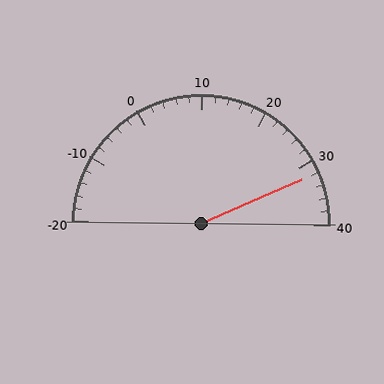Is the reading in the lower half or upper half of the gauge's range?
The reading is in the upper half of the range (-20 to 40).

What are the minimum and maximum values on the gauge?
The gauge ranges from -20 to 40.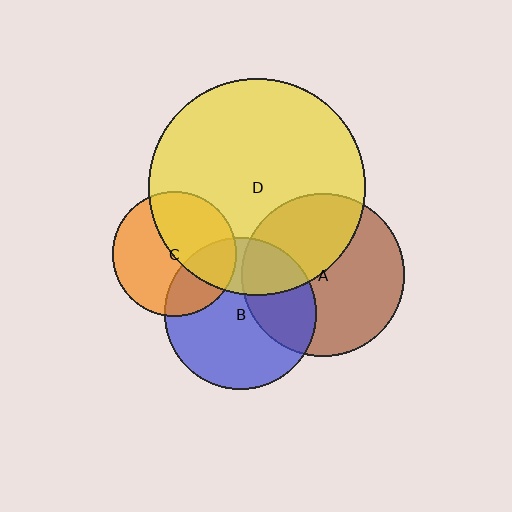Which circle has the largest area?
Circle D (yellow).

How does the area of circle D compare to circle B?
Approximately 2.0 times.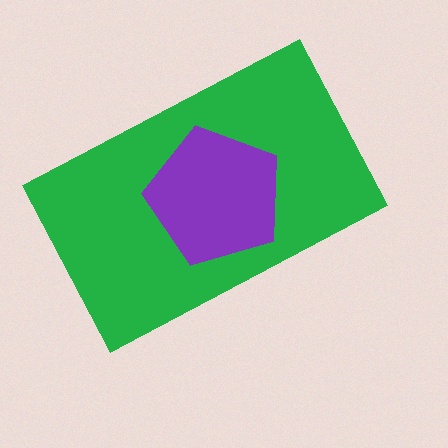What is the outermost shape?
The green rectangle.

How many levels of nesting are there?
2.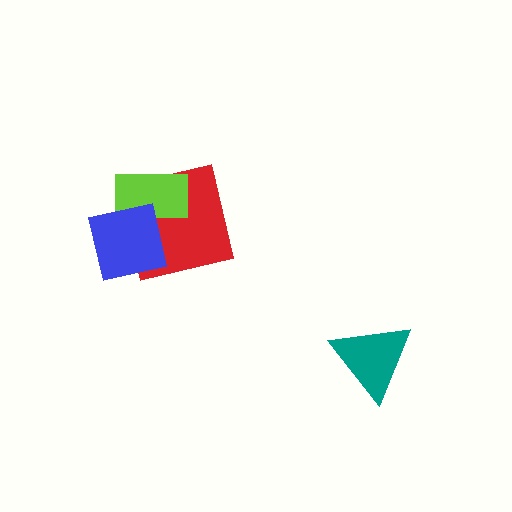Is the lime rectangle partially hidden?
Yes, it is partially covered by another shape.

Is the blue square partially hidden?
No, no other shape covers it.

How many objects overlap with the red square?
2 objects overlap with the red square.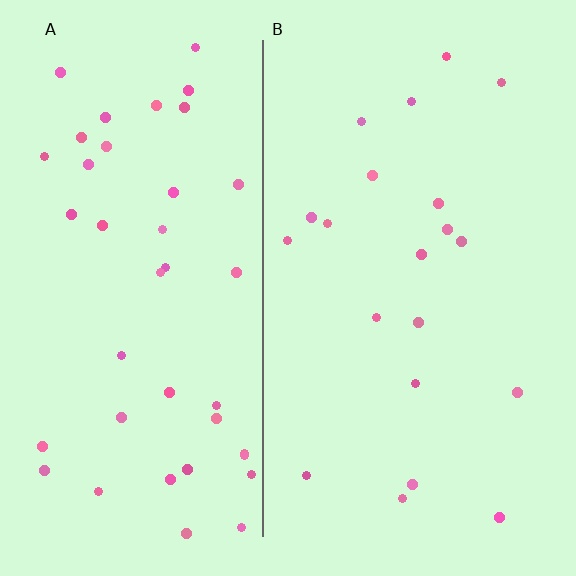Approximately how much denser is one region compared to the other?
Approximately 2.0× — region A over region B.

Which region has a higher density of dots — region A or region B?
A (the left).